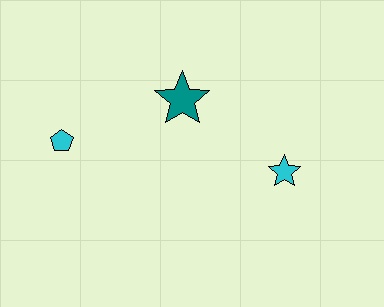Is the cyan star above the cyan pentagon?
No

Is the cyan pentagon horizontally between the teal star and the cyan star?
No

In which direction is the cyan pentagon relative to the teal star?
The cyan pentagon is to the left of the teal star.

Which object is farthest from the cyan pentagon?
The cyan star is farthest from the cyan pentagon.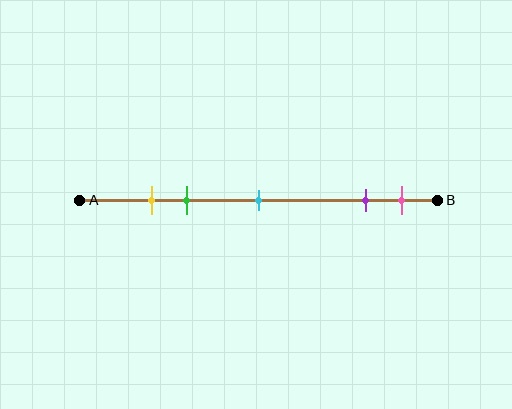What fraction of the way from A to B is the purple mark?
The purple mark is approximately 80% (0.8) of the way from A to B.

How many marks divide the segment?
There are 5 marks dividing the segment.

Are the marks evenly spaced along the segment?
No, the marks are not evenly spaced.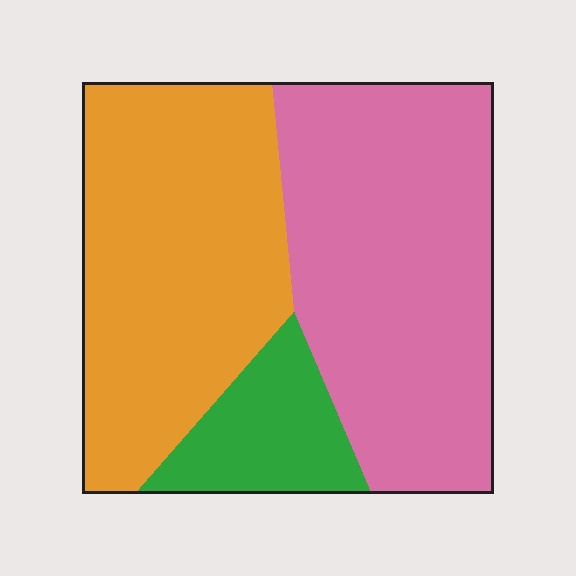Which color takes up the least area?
Green, at roughly 15%.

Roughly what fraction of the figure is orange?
Orange takes up between a quarter and a half of the figure.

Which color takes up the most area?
Pink, at roughly 45%.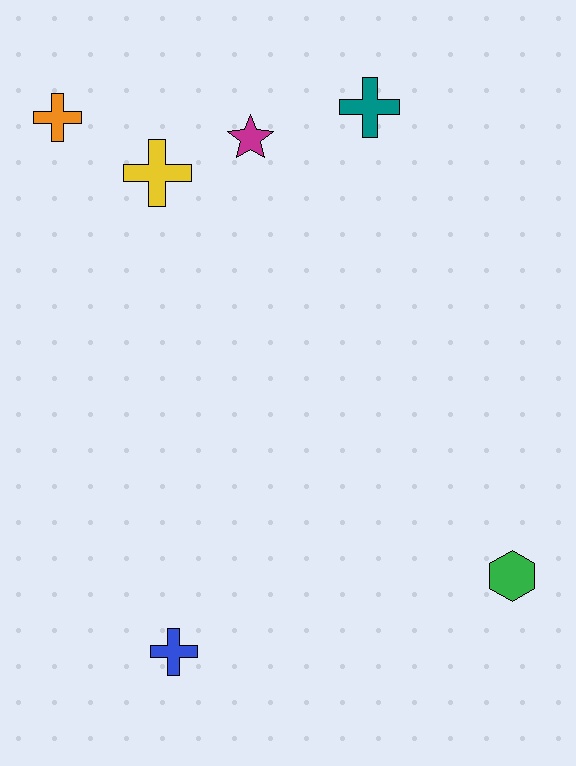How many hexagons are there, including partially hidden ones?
There is 1 hexagon.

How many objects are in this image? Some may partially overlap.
There are 6 objects.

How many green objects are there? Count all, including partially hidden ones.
There is 1 green object.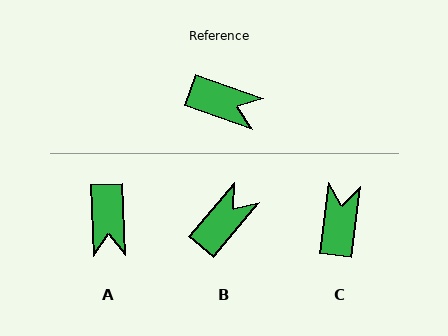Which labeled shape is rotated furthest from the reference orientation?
C, about 102 degrees away.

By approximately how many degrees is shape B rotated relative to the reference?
Approximately 69 degrees counter-clockwise.